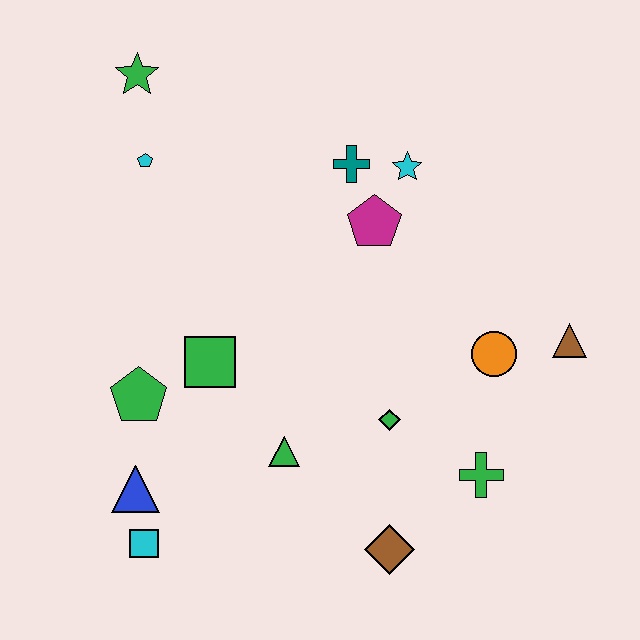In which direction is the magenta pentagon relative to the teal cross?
The magenta pentagon is below the teal cross.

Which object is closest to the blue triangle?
The cyan square is closest to the blue triangle.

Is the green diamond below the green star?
Yes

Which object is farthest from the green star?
The brown diamond is farthest from the green star.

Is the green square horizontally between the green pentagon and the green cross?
Yes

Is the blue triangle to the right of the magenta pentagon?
No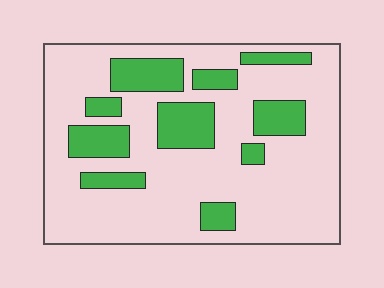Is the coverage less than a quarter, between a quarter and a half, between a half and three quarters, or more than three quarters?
Less than a quarter.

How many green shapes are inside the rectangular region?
10.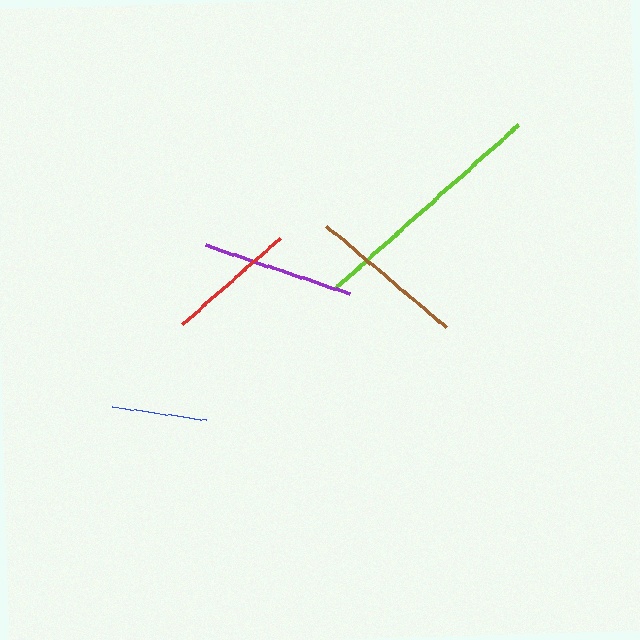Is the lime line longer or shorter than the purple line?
The lime line is longer than the purple line.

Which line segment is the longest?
The lime line is the longest at approximately 246 pixels.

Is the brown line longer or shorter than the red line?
The brown line is longer than the red line.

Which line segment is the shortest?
The blue line is the shortest at approximately 95 pixels.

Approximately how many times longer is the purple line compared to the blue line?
The purple line is approximately 1.6 times the length of the blue line.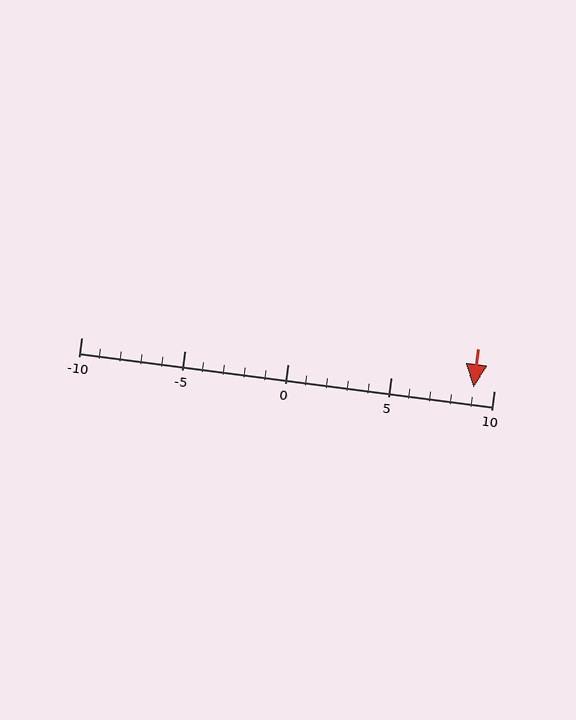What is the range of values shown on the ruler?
The ruler shows values from -10 to 10.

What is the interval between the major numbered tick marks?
The major tick marks are spaced 5 units apart.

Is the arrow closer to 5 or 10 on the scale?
The arrow is closer to 10.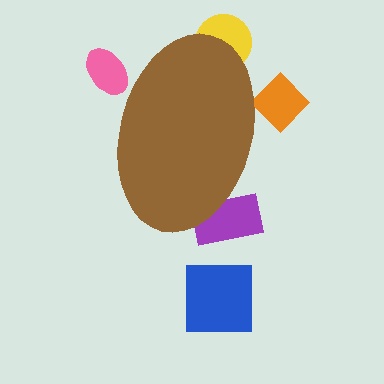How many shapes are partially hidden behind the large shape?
4 shapes are partially hidden.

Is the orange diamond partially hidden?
Yes, the orange diamond is partially hidden behind the brown ellipse.